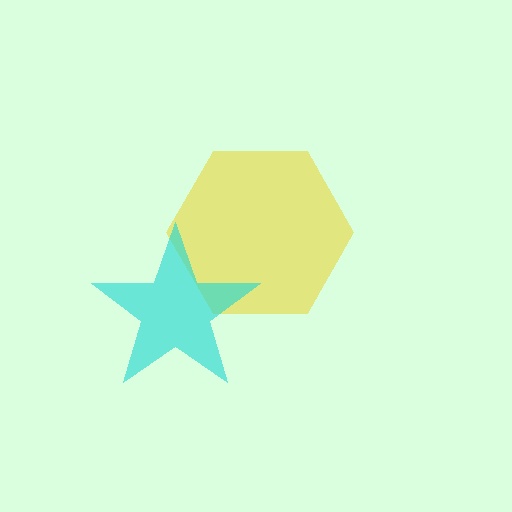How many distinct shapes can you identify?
There are 2 distinct shapes: a yellow hexagon, a cyan star.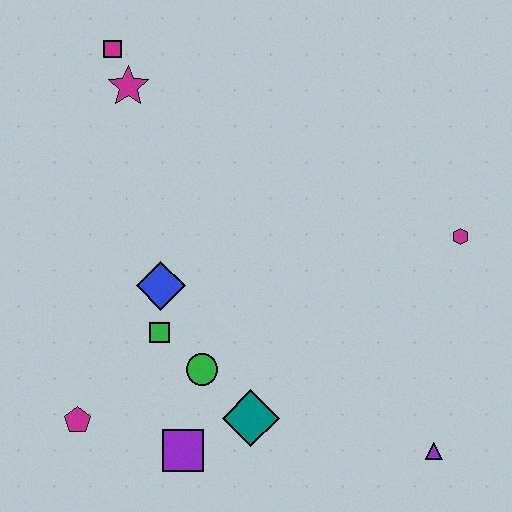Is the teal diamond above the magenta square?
No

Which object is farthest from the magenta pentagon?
The magenta hexagon is farthest from the magenta pentagon.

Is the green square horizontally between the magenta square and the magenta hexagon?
Yes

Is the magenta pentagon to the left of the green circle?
Yes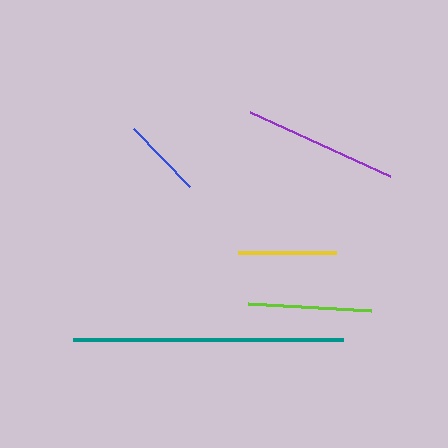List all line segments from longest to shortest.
From longest to shortest: teal, purple, lime, yellow, blue.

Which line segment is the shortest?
The blue line is the shortest at approximately 81 pixels.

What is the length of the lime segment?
The lime segment is approximately 123 pixels long.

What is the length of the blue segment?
The blue segment is approximately 81 pixels long.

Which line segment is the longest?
The teal line is the longest at approximately 269 pixels.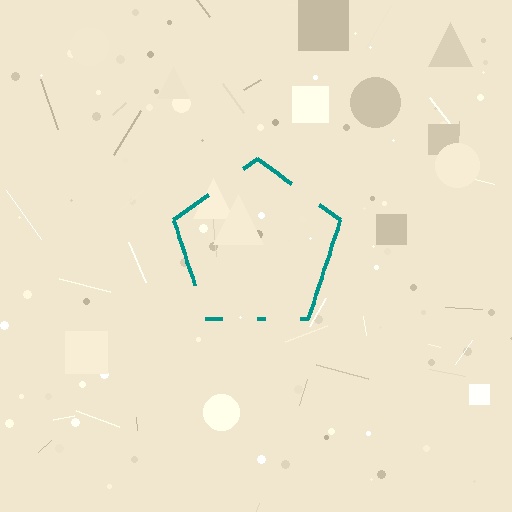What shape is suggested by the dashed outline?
The dashed outline suggests a pentagon.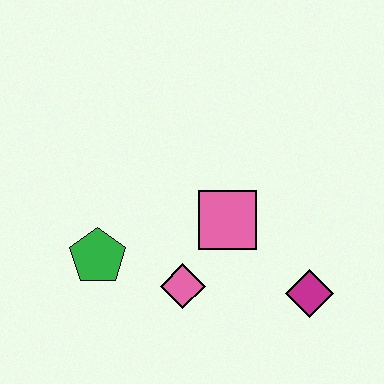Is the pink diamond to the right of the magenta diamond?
No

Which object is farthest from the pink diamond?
The magenta diamond is farthest from the pink diamond.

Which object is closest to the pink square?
The pink diamond is closest to the pink square.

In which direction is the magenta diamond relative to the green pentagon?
The magenta diamond is to the right of the green pentagon.